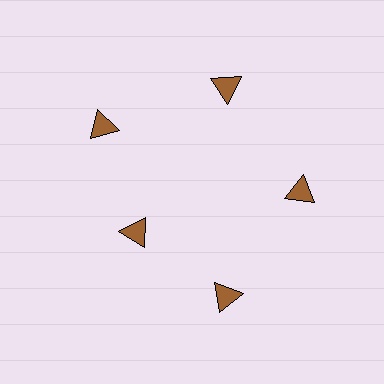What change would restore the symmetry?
The symmetry would be restored by moving it outward, back onto the ring so that all 5 triangles sit at equal angles and equal distance from the center.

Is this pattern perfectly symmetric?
No. The 5 brown triangles are arranged in a ring, but one element near the 8 o'clock position is pulled inward toward the center, breaking the 5-fold rotational symmetry.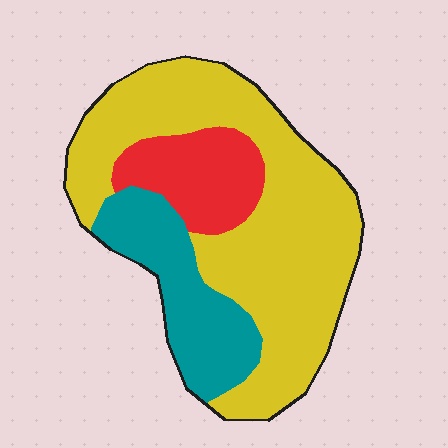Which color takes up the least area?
Red, at roughly 15%.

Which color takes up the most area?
Yellow, at roughly 60%.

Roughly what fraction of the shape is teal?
Teal covers roughly 20% of the shape.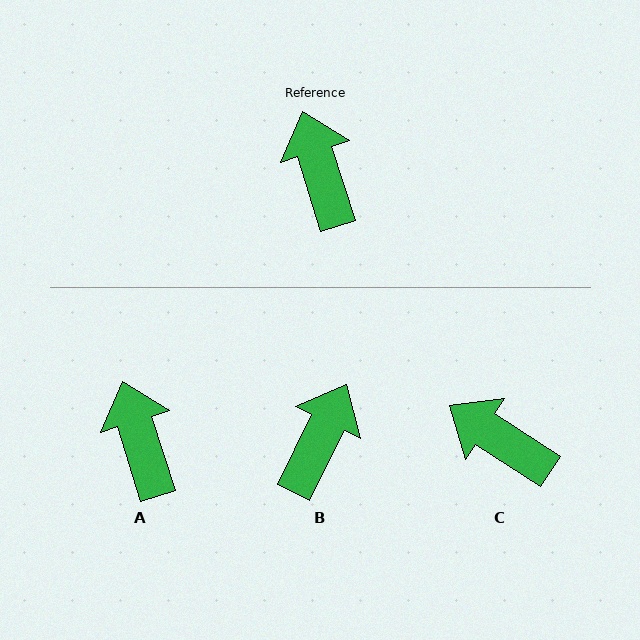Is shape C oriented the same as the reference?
No, it is off by about 40 degrees.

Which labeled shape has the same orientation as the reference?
A.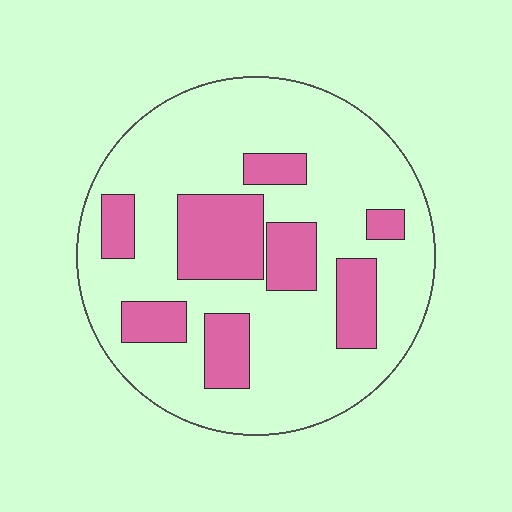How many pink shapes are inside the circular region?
8.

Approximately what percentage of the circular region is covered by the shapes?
Approximately 25%.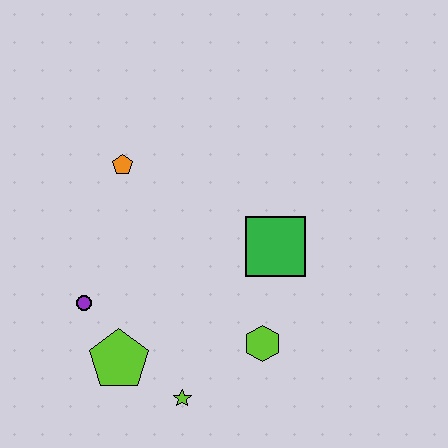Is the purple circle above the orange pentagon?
No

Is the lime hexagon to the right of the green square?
No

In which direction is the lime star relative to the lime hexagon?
The lime star is to the left of the lime hexagon.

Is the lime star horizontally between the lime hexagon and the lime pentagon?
Yes